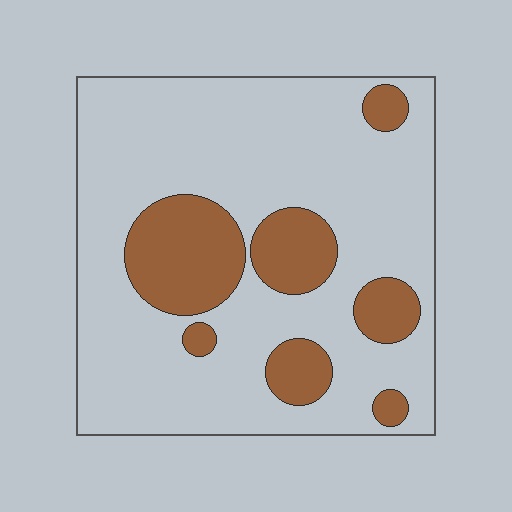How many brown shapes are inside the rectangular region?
7.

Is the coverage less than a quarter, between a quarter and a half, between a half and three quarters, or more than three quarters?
Less than a quarter.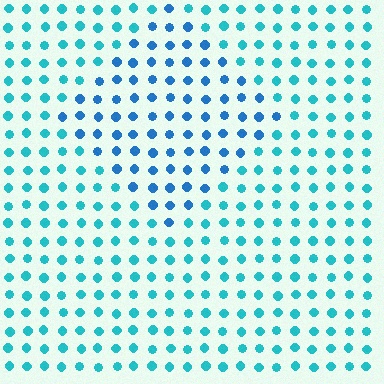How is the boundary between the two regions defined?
The boundary is defined purely by a slight shift in hue (about 27 degrees). Spacing, size, and orientation are identical on both sides.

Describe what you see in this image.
The image is filled with small cyan elements in a uniform arrangement. A diamond-shaped region is visible where the elements are tinted to a slightly different hue, forming a subtle color boundary.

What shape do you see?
I see a diamond.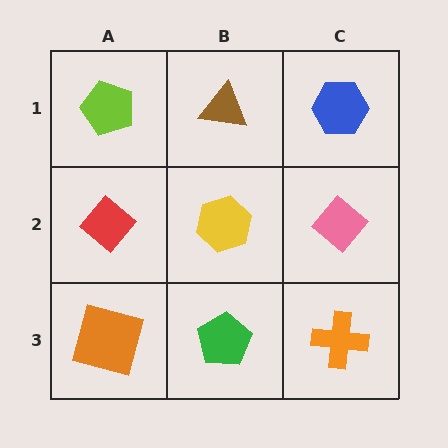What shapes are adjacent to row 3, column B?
A yellow hexagon (row 2, column B), an orange square (row 3, column A), an orange cross (row 3, column C).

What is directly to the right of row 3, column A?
A green pentagon.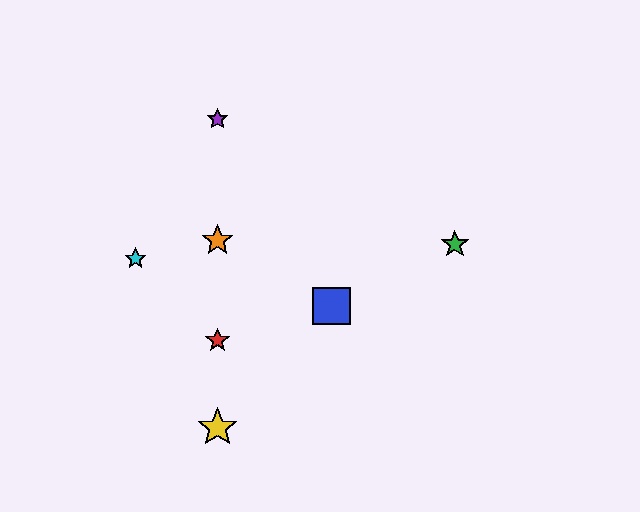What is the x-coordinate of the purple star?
The purple star is at x≈218.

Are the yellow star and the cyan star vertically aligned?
No, the yellow star is at x≈218 and the cyan star is at x≈135.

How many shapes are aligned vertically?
4 shapes (the red star, the yellow star, the purple star, the orange star) are aligned vertically.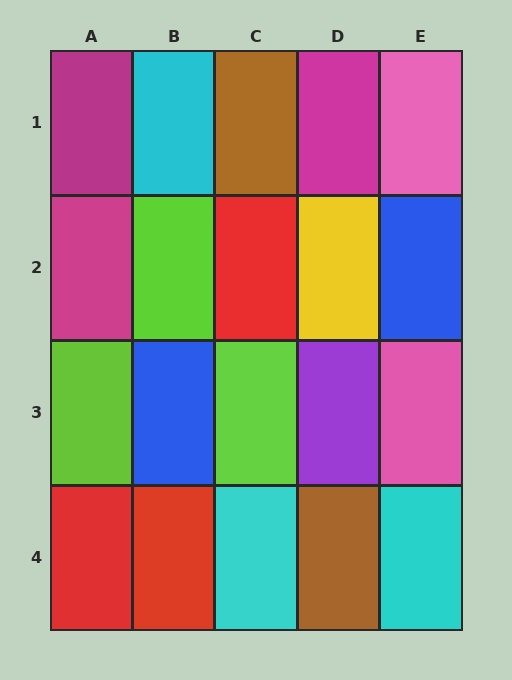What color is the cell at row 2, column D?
Yellow.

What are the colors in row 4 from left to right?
Red, red, cyan, brown, cyan.